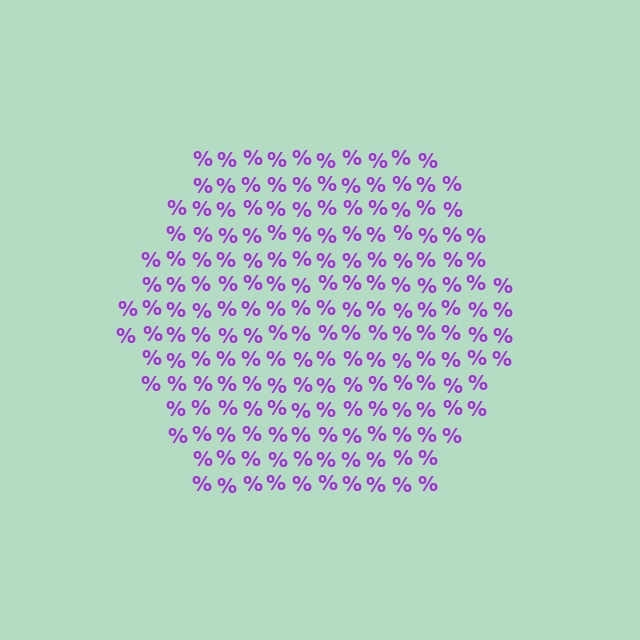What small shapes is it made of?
It is made of small percent signs.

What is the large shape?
The large shape is a hexagon.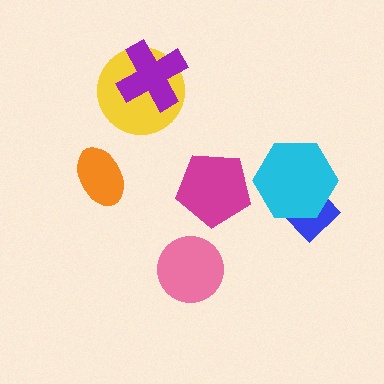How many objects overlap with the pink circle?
0 objects overlap with the pink circle.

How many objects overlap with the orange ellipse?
0 objects overlap with the orange ellipse.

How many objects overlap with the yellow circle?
1 object overlaps with the yellow circle.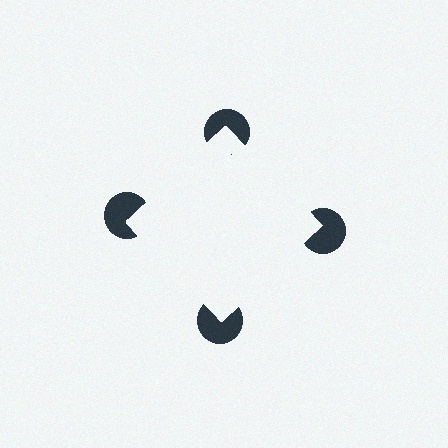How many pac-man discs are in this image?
There are 4 — one at each vertex of the illusory square.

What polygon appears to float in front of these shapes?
An illusory square — its edges are inferred from the aligned wedge cuts in the pac-man discs, not physically drawn.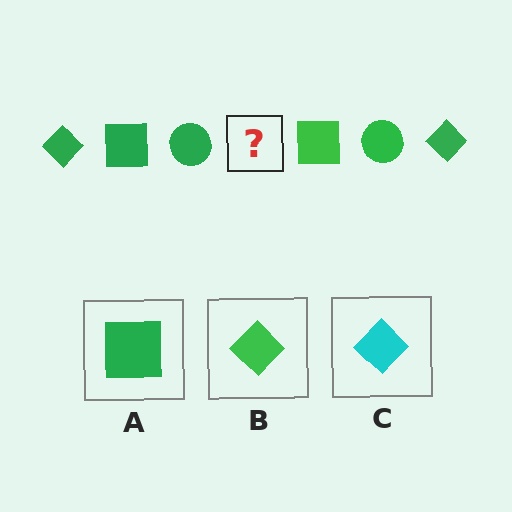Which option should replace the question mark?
Option B.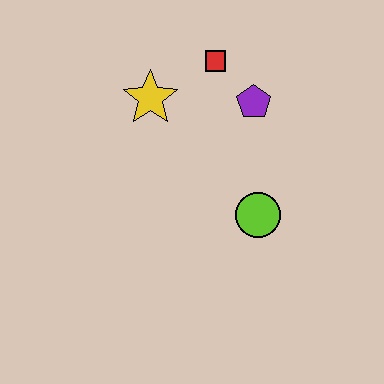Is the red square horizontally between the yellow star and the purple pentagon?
Yes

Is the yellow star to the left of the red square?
Yes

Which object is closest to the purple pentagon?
The red square is closest to the purple pentagon.